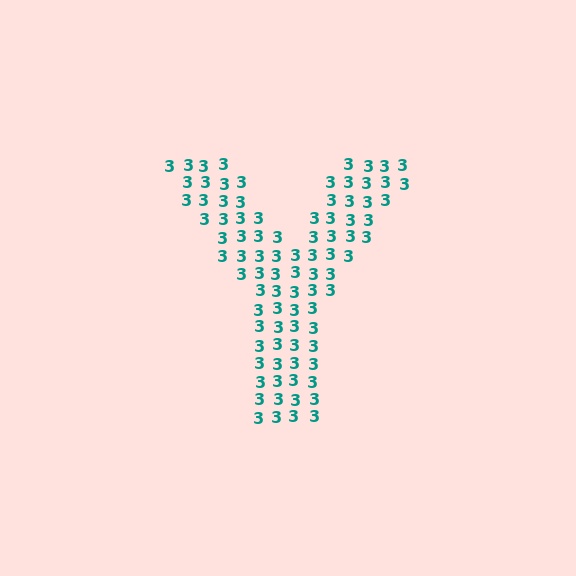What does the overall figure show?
The overall figure shows the letter Y.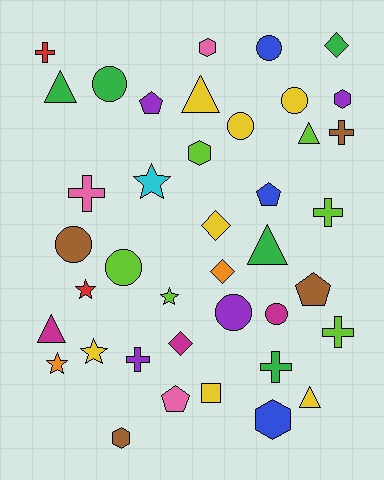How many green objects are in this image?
There are 5 green objects.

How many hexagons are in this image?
There are 5 hexagons.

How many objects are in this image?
There are 40 objects.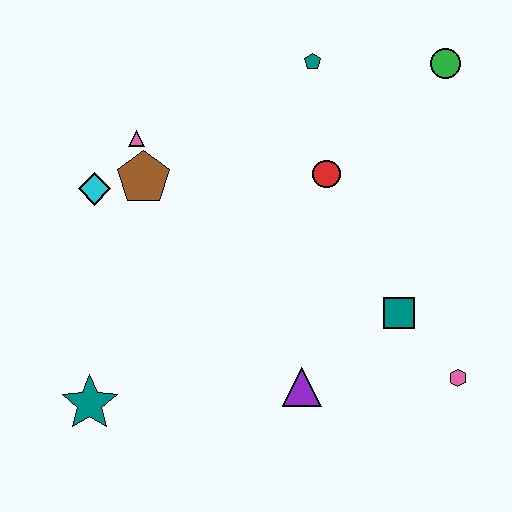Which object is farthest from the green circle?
The teal star is farthest from the green circle.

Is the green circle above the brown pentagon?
Yes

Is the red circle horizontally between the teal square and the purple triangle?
Yes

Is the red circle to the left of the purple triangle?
No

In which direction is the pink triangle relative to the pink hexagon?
The pink triangle is to the left of the pink hexagon.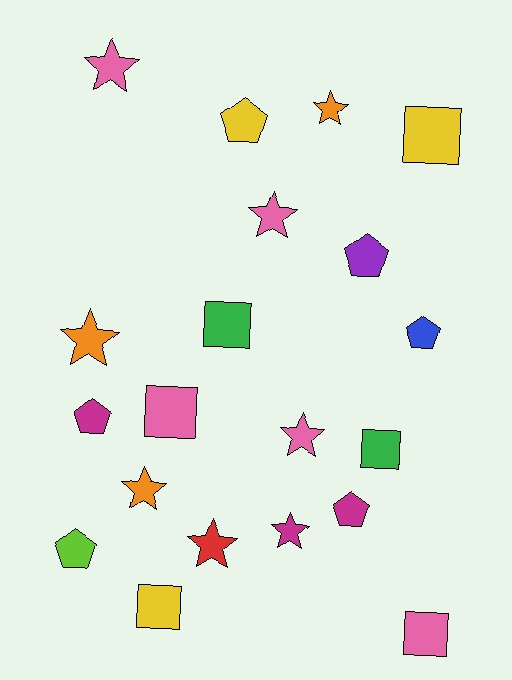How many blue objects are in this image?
There is 1 blue object.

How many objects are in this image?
There are 20 objects.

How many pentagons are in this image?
There are 6 pentagons.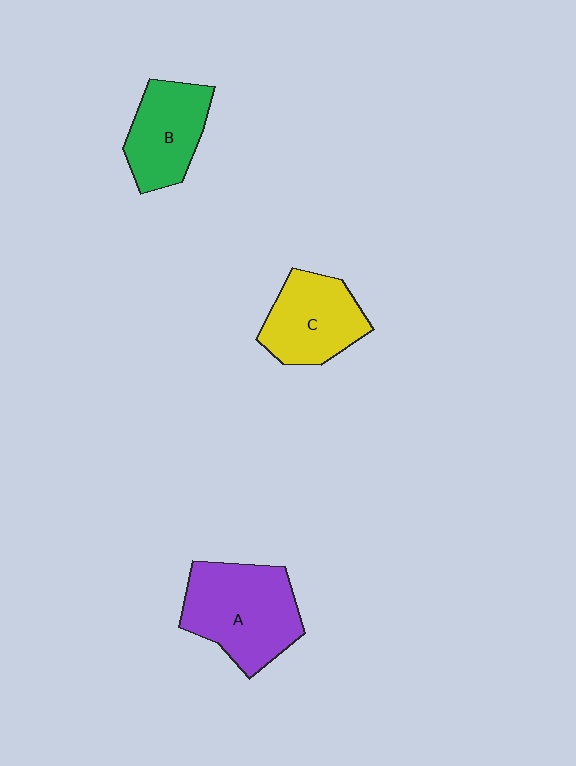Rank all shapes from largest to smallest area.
From largest to smallest: A (purple), C (yellow), B (green).